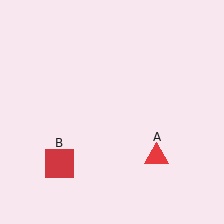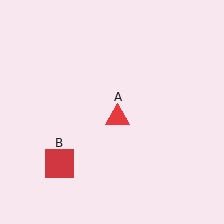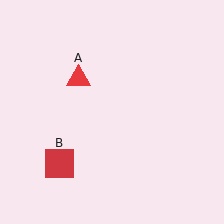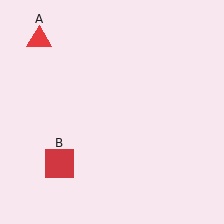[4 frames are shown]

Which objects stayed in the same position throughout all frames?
Red square (object B) remained stationary.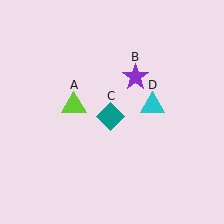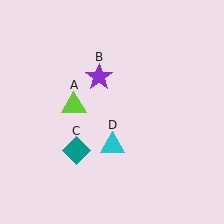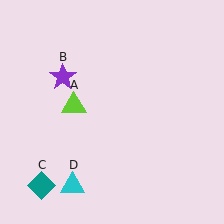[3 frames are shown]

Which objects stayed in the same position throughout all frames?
Lime triangle (object A) remained stationary.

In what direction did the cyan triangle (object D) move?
The cyan triangle (object D) moved down and to the left.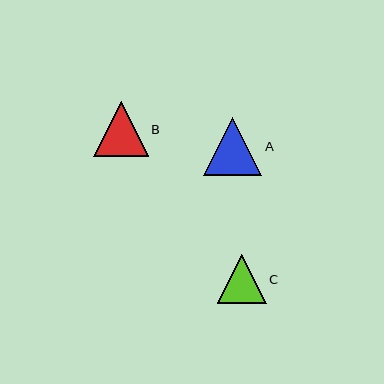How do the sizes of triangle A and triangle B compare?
Triangle A and triangle B are approximately the same size.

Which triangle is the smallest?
Triangle C is the smallest with a size of approximately 49 pixels.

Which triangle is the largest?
Triangle A is the largest with a size of approximately 58 pixels.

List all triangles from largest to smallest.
From largest to smallest: A, B, C.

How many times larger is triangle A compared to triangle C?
Triangle A is approximately 1.2 times the size of triangle C.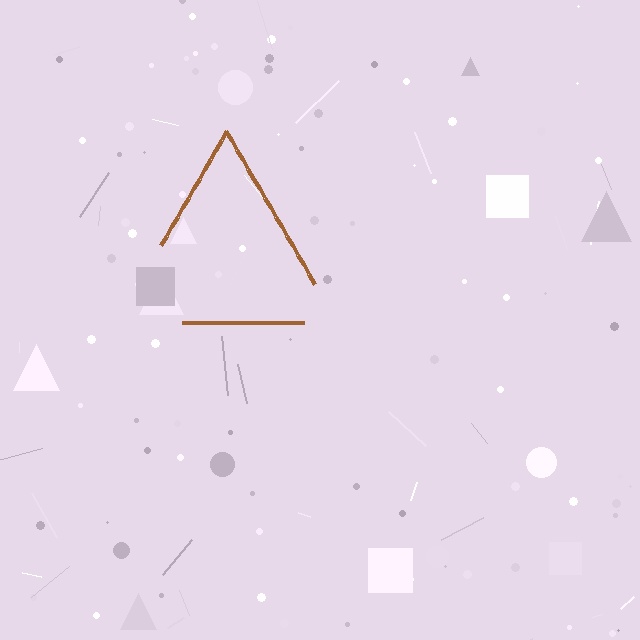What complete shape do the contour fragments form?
The contour fragments form a triangle.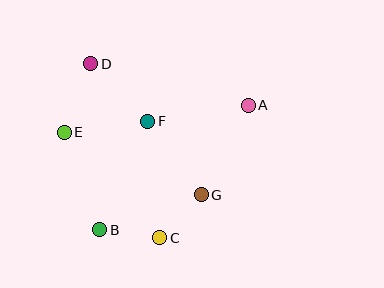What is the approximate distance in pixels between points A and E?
The distance between A and E is approximately 186 pixels.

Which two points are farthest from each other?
Points A and B are farthest from each other.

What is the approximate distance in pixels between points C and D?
The distance between C and D is approximately 187 pixels.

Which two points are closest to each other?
Points C and G are closest to each other.